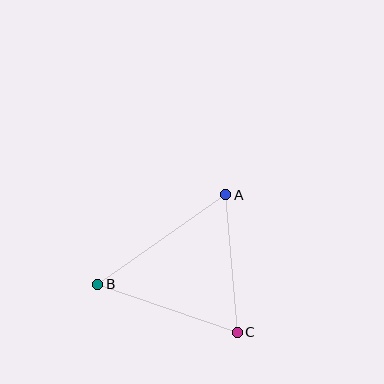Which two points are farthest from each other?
Points A and B are farthest from each other.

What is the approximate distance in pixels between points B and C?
The distance between B and C is approximately 147 pixels.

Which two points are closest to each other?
Points A and C are closest to each other.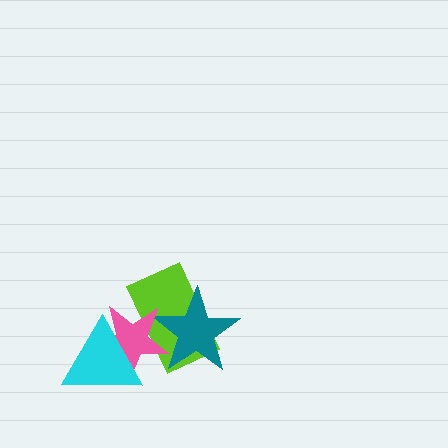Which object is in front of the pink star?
The cyan triangle is in front of the pink star.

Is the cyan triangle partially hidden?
No, no other shape covers it.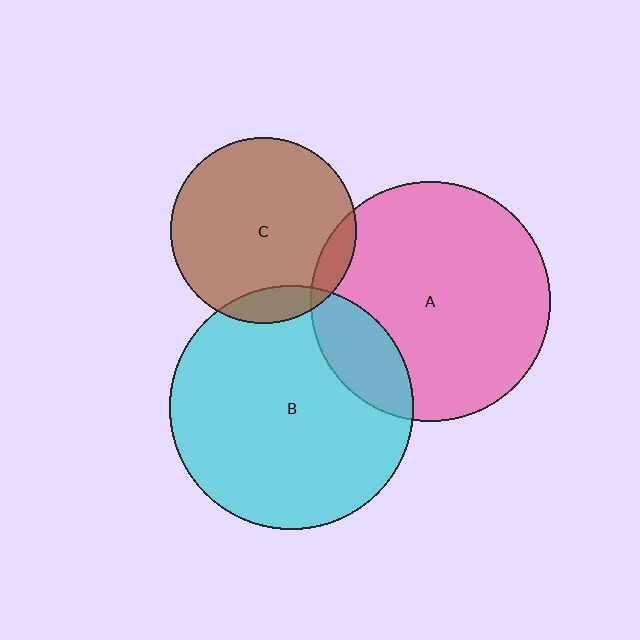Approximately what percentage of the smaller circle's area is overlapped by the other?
Approximately 10%.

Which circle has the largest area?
Circle B (cyan).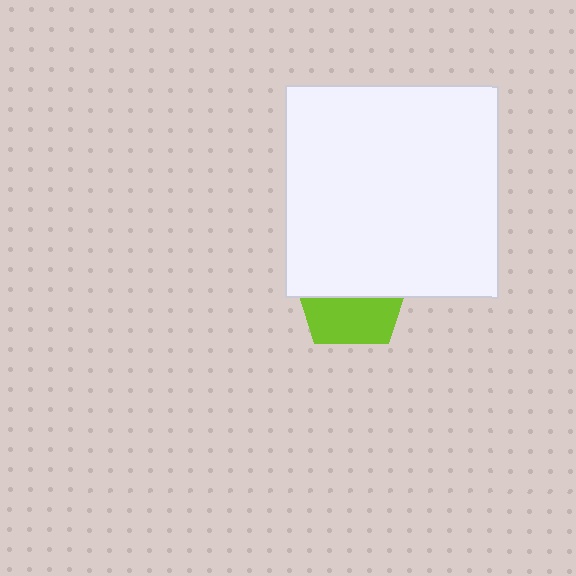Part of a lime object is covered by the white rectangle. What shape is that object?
It is a pentagon.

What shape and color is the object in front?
The object in front is a white rectangle.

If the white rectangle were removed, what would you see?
You would see the complete lime pentagon.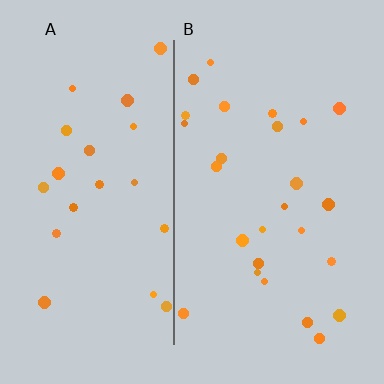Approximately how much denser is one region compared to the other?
Approximately 1.2× — region B over region A.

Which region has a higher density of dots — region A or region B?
B (the right).